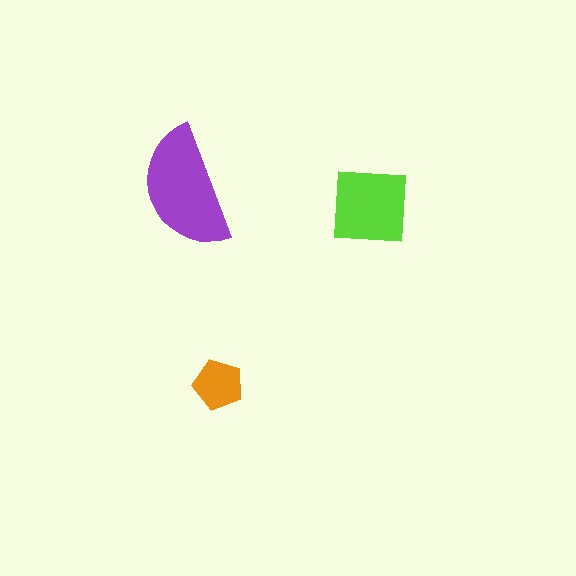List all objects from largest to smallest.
The purple semicircle, the lime square, the orange pentagon.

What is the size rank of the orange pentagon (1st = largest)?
3rd.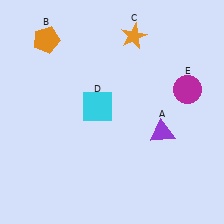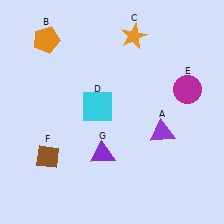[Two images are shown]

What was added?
A brown diamond (F), a purple triangle (G) were added in Image 2.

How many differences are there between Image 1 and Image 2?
There are 2 differences between the two images.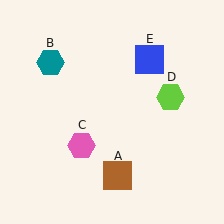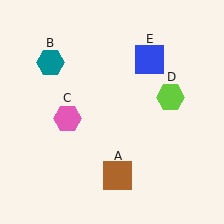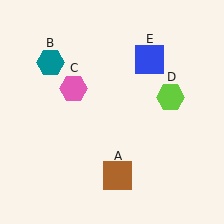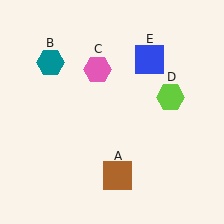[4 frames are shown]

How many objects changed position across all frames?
1 object changed position: pink hexagon (object C).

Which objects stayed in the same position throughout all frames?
Brown square (object A) and teal hexagon (object B) and lime hexagon (object D) and blue square (object E) remained stationary.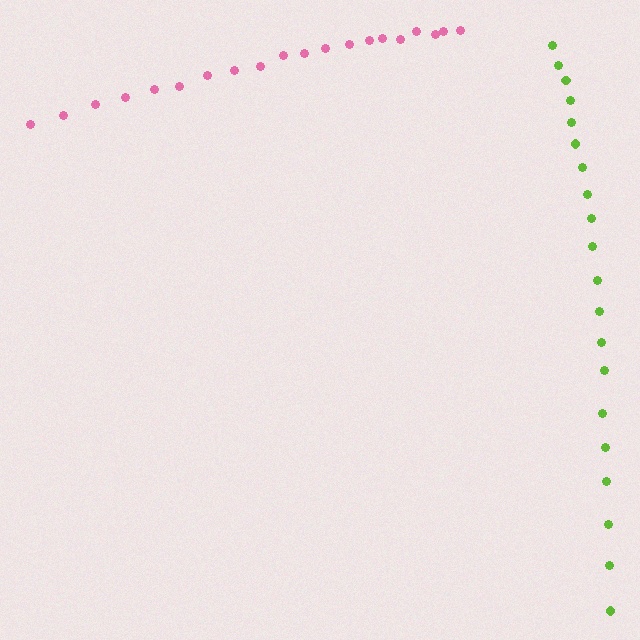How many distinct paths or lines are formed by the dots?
There are 2 distinct paths.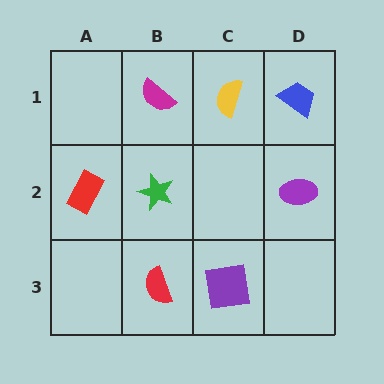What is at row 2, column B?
A green star.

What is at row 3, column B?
A red semicircle.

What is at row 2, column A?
A red rectangle.